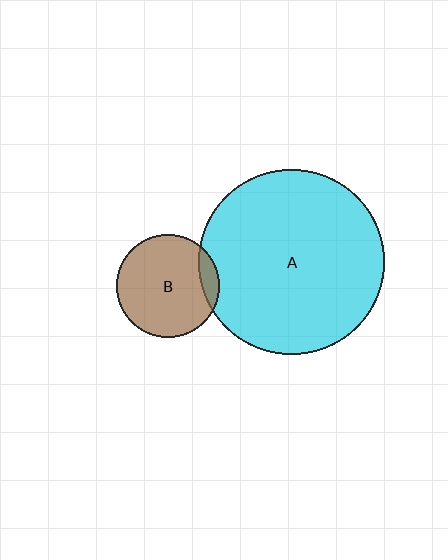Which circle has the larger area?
Circle A (cyan).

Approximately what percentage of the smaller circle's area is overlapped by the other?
Approximately 10%.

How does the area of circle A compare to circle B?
Approximately 3.2 times.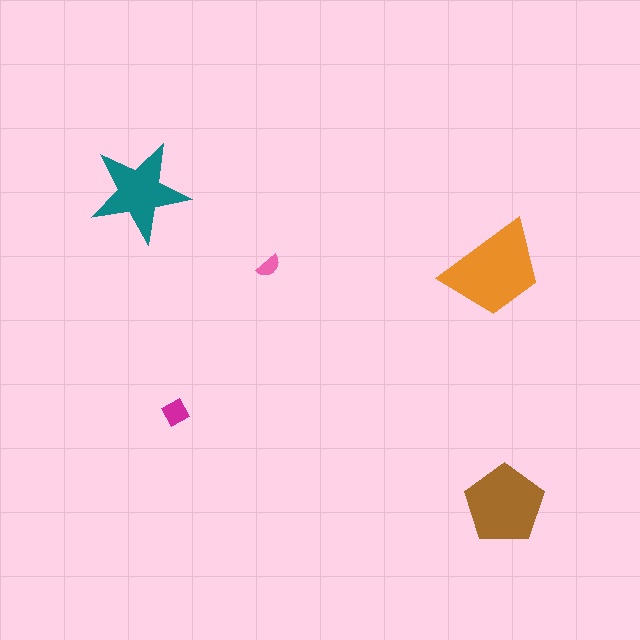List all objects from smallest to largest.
The pink semicircle, the magenta diamond, the teal star, the brown pentagon, the orange trapezoid.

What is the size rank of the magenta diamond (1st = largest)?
4th.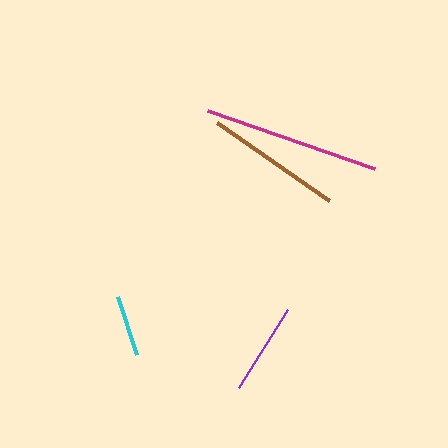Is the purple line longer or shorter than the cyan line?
The purple line is longer than the cyan line.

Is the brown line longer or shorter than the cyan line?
The brown line is longer than the cyan line.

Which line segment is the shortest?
The cyan line is the shortest at approximately 62 pixels.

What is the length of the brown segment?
The brown segment is approximately 136 pixels long.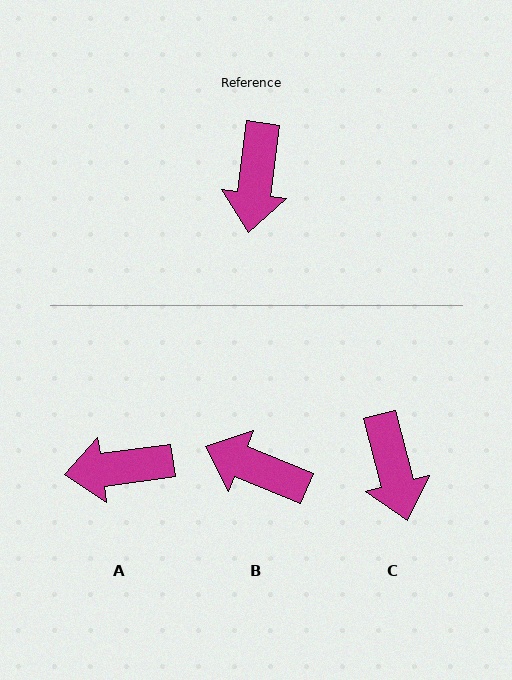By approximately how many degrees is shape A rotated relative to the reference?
Approximately 75 degrees clockwise.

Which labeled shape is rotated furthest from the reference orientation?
B, about 105 degrees away.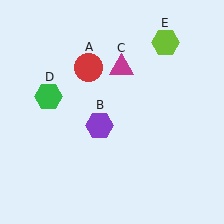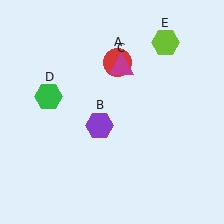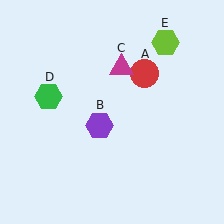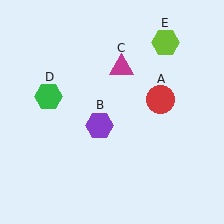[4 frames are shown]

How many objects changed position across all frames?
1 object changed position: red circle (object A).